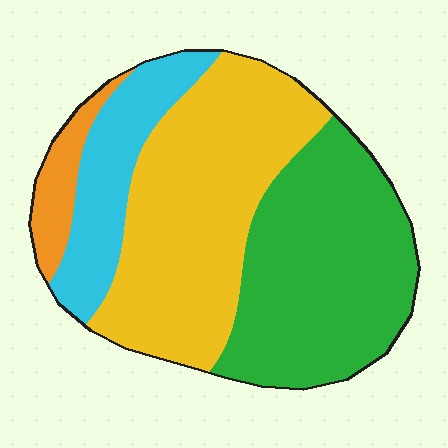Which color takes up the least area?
Orange, at roughly 5%.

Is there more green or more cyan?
Green.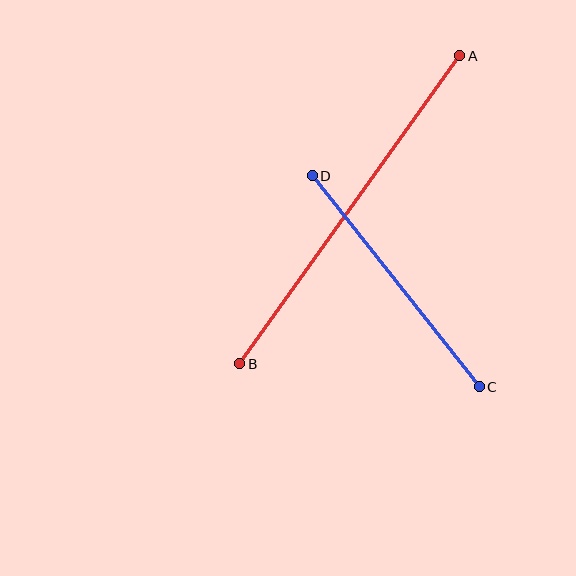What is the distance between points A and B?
The distance is approximately 379 pixels.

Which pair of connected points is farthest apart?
Points A and B are farthest apart.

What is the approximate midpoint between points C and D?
The midpoint is at approximately (396, 281) pixels.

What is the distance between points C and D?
The distance is approximately 269 pixels.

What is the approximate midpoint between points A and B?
The midpoint is at approximately (350, 210) pixels.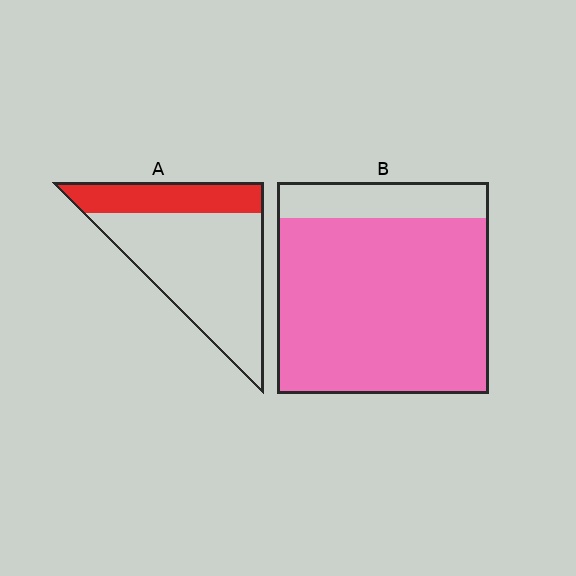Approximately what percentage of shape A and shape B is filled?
A is approximately 25% and B is approximately 85%.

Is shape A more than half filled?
No.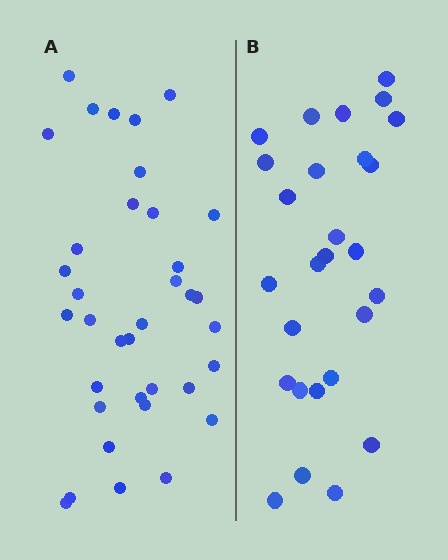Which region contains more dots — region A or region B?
Region A (the left region) has more dots.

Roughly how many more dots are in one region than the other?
Region A has roughly 8 or so more dots than region B.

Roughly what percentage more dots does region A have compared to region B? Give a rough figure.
About 35% more.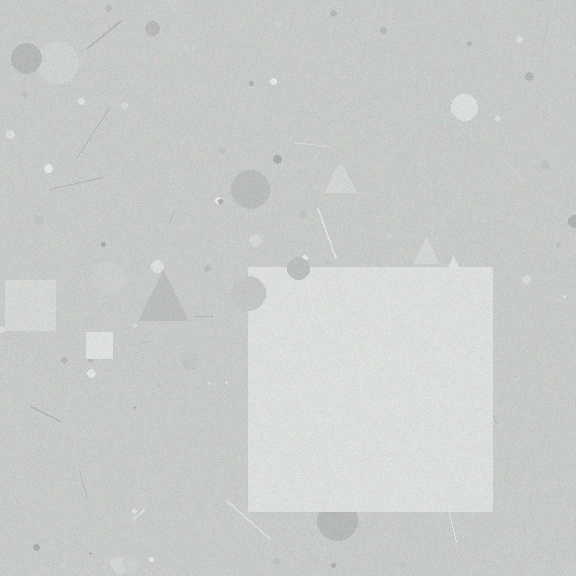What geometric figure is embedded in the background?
A square is embedded in the background.